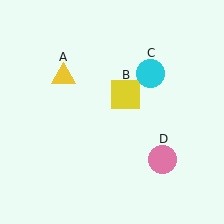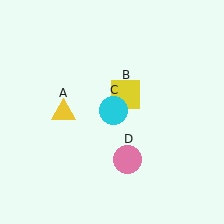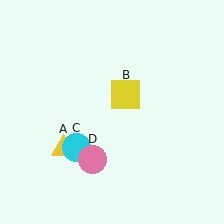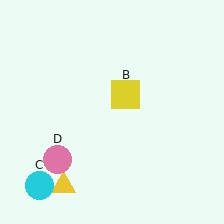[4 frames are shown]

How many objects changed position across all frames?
3 objects changed position: yellow triangle (object A), cyan circle (object C), pink circle (object D).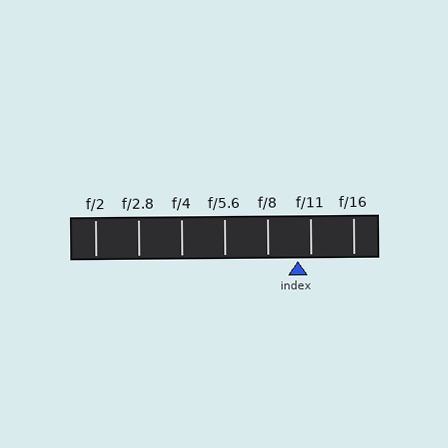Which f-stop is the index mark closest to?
The index mark is closest to f/11.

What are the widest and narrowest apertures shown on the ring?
The widest aperture shown is f/2 and the narrowest is f/16.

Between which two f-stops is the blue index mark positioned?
The index mark is between f/8 and f/11.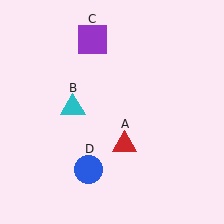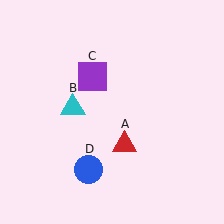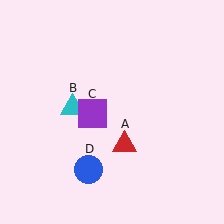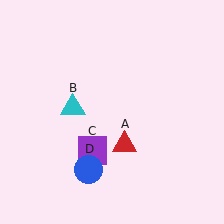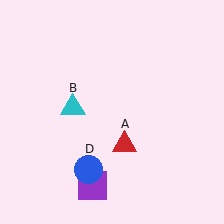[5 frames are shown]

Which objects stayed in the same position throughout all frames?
Red triangle (object A) and cyan triangle (object B) and blue circle (object D) remained stationary.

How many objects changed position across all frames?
1 object changed position: purple square (object C).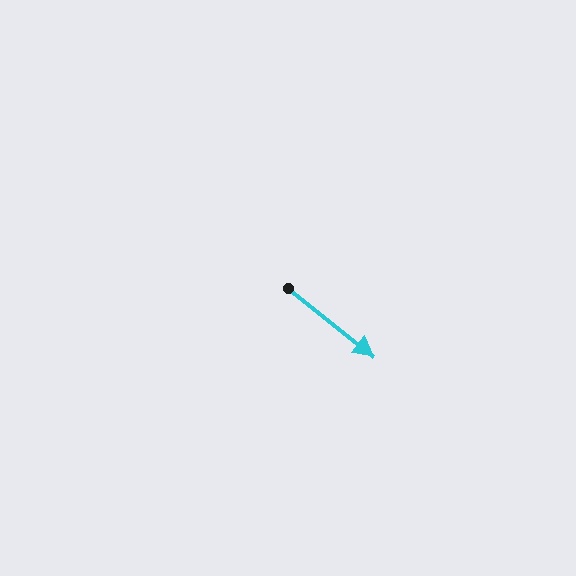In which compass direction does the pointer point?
Southeast.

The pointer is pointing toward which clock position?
Roughly 4 o'clock.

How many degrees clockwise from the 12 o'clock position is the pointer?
Approximately 129 degrees.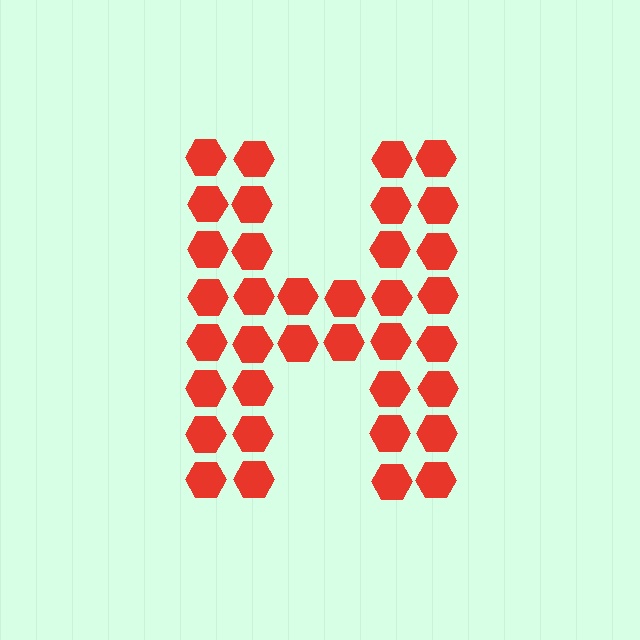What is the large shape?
The large shape is the letter H.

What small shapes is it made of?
It is made of small hexagons.